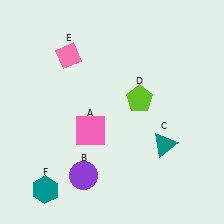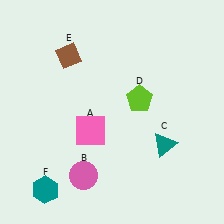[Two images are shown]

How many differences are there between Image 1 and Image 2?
There are 2 differences between the two images.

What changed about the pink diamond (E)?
In Image 1, E is pink. In Image 2, it changed to brown.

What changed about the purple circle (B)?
In Image 1, B is purple. In Image 2, it changed to pink.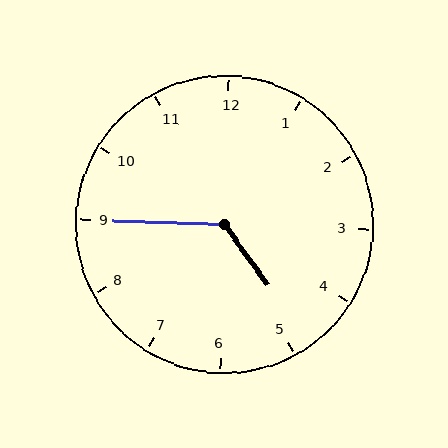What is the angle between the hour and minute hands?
Approximately 128 degrees.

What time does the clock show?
4:45.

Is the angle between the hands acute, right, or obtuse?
It is obtuse.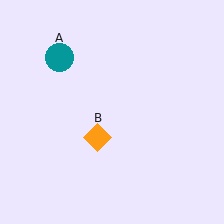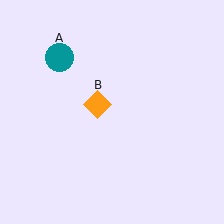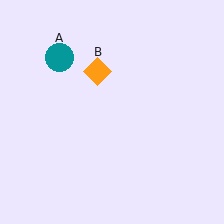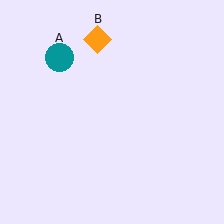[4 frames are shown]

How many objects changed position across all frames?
1 object changed position: orange diamond (object B).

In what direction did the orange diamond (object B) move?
The orange diamond (object B) moved up.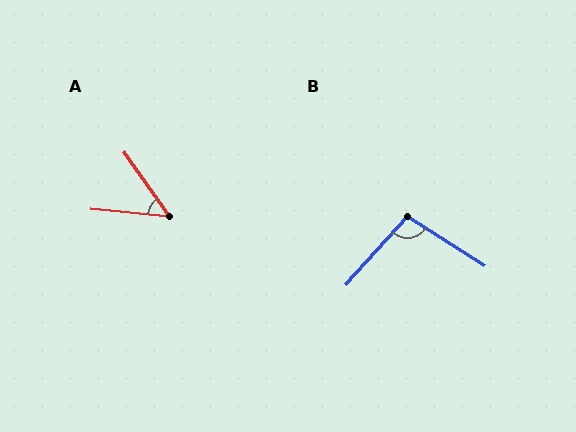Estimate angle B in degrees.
Approximately 99 degrees.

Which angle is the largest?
B, at approximately 99 degrees.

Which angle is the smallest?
A, at approximately 49 degrees.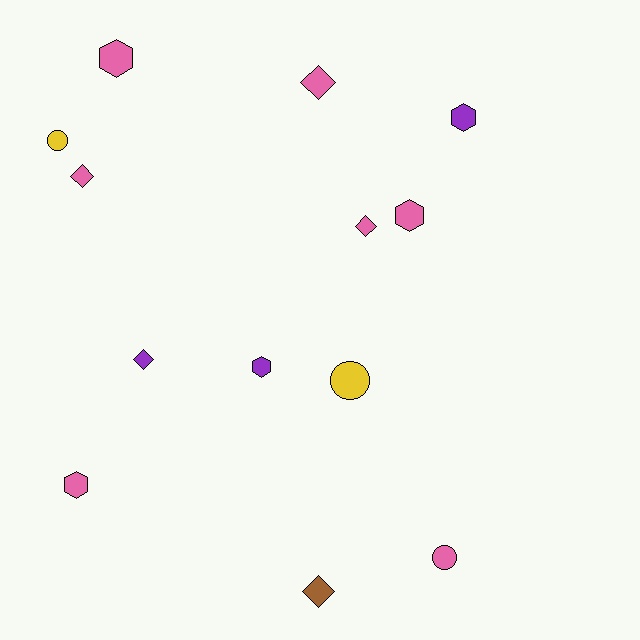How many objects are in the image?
There are 13 objects.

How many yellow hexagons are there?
There are no yellow hexagons.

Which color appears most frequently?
Pink, with 7 objects.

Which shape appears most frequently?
Diamond, with 5 objects.